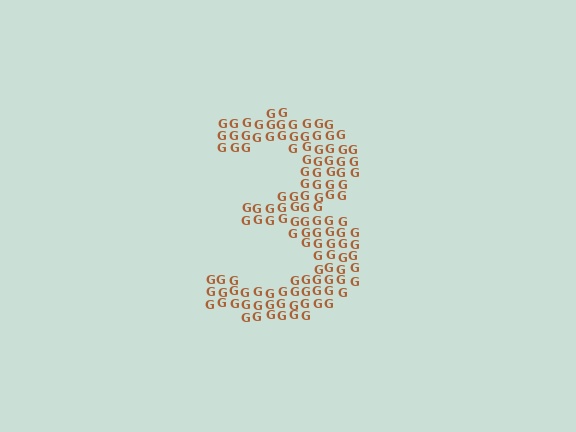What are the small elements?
The small elements are letter G's.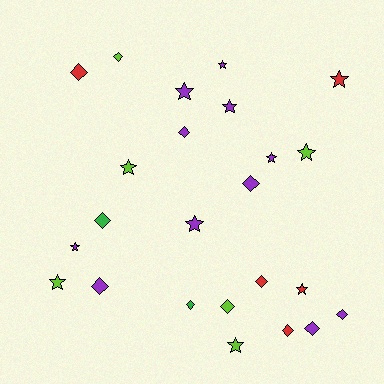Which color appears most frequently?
Purple, with 11 objects.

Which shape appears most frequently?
Diamond, with 12 objects.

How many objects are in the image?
There are 24 objects.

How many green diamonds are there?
There are 2 green diamonds.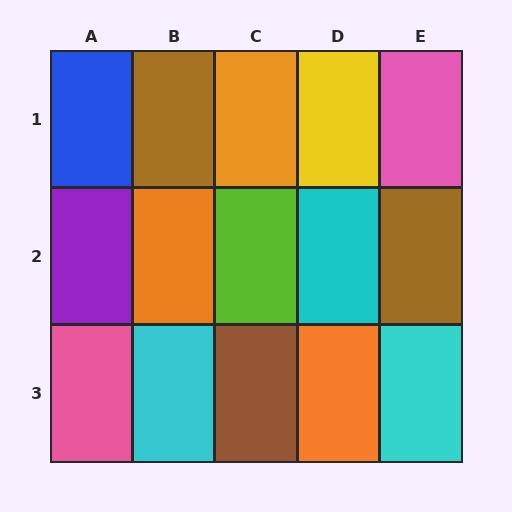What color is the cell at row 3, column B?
Cyan.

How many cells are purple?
1 cell is purple.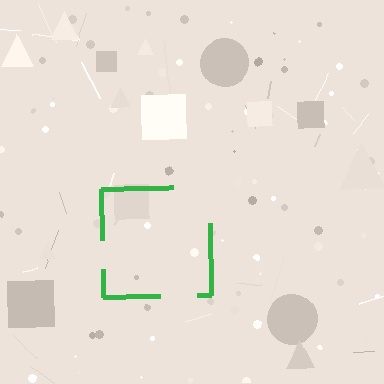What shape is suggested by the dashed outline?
The dashed outline suggests a square.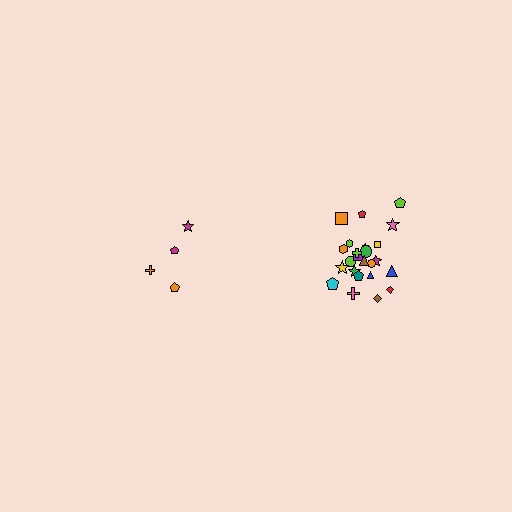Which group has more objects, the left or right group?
The right group.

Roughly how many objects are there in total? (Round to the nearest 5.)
Roughly 30 objects in total.